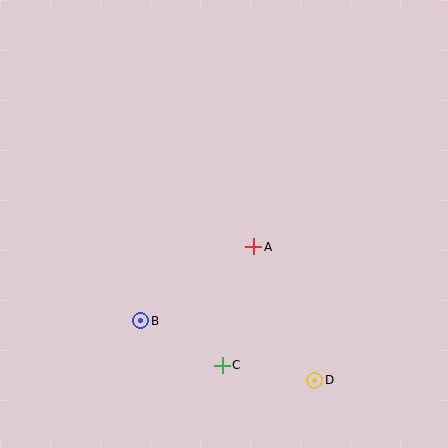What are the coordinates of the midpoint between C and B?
The midpoint between C and B is at (182, 343).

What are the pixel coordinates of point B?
Point B is at (141, 321).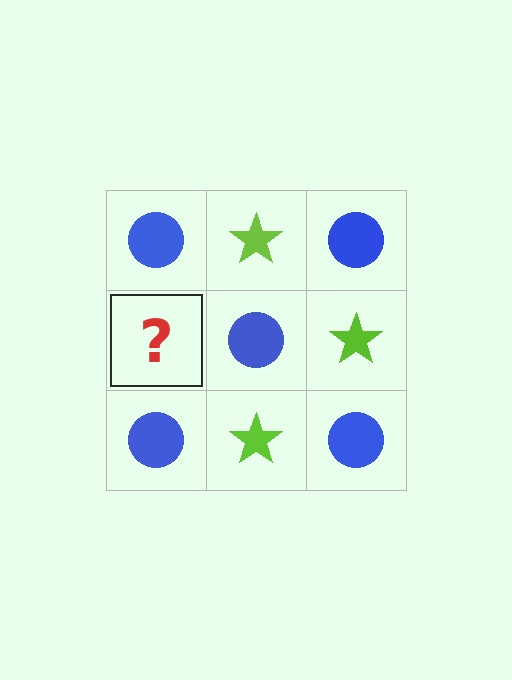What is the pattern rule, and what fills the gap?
The rule is that it alternates blue circle and lime star in a checkerboard pattern. The gap should be filled with a lime star.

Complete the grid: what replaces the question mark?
The question mark should be replaced with a lime star.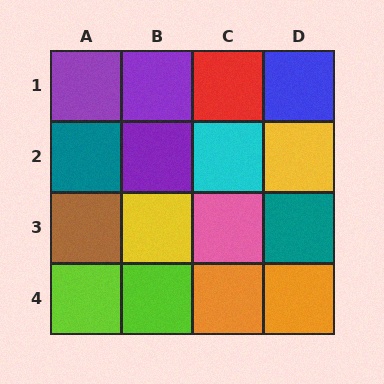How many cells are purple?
3 cells are purple.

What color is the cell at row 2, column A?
Teal.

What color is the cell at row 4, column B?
Lime.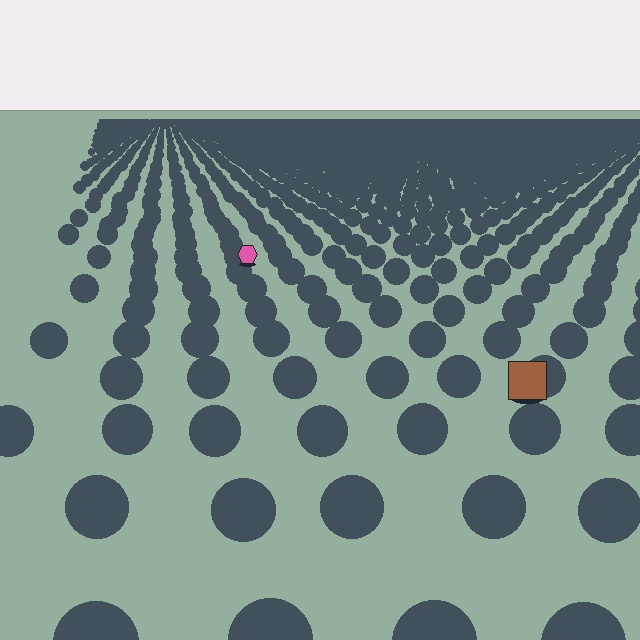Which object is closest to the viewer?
The brown square is closest. The texture marks near it are larger and more spread out.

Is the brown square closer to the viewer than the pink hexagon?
Yes. The brown square is closer — you can tell from the texture gradient: the ground texture is coarser near it.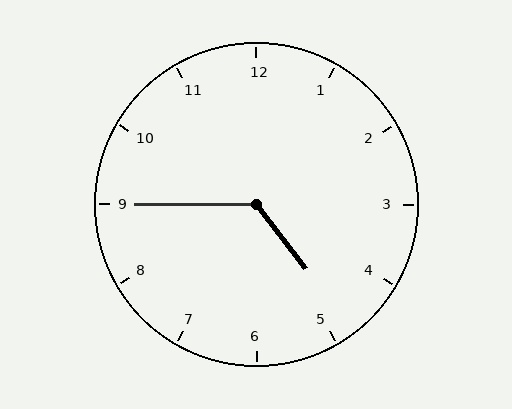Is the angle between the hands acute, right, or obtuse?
It is obtuse.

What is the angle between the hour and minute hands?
Approximately 128 degrees.